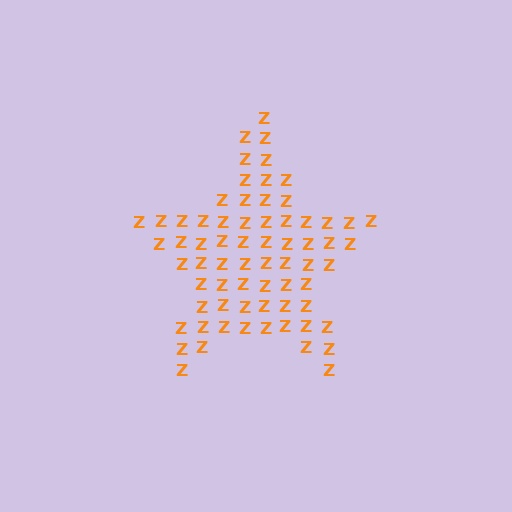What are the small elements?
The small elements are letter Z's.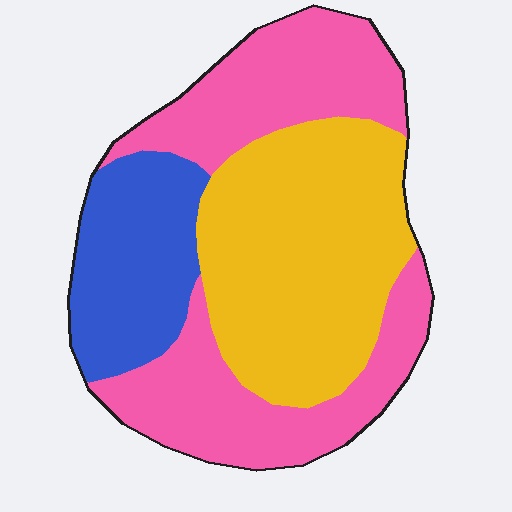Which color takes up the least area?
Blue, at roughly 20%.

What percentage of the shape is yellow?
Yellow covers 39% of the shape.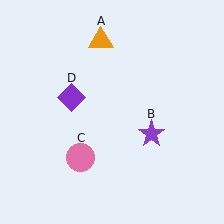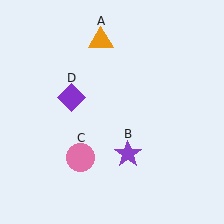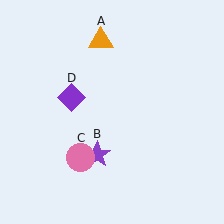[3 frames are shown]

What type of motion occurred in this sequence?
The purple star (object B) rotated clockwise around the center of the scene.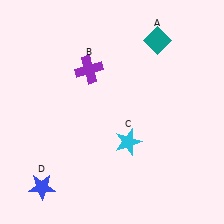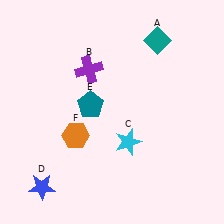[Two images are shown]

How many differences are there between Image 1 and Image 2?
There are 2 differences between the two images.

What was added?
A teal pentagon (E), an orange hexagon (F) were added in Image 2.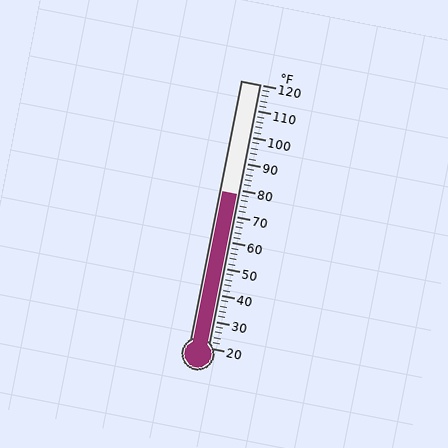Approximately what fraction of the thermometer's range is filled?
The thermometer is filled to approximately 60% of its range.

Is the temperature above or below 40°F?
The temperature is above 40°F.